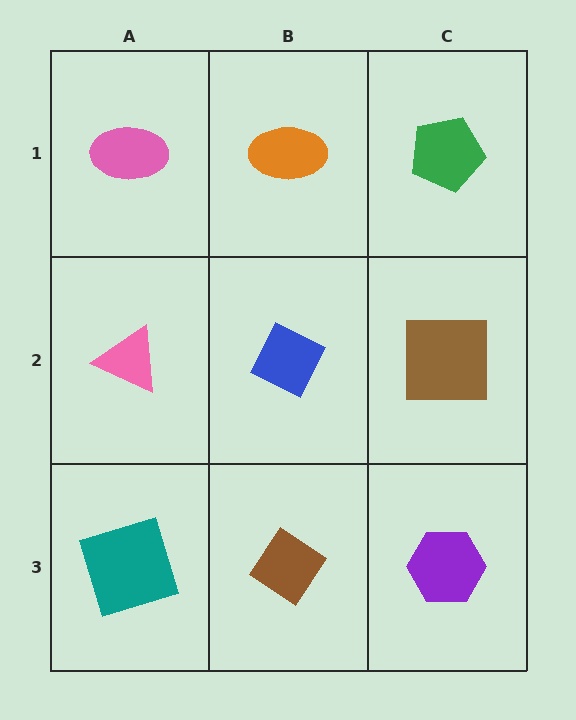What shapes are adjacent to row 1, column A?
A pink triangle (row 2, column A), an orange ellipse (row 1, column B).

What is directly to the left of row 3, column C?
A brown diamond.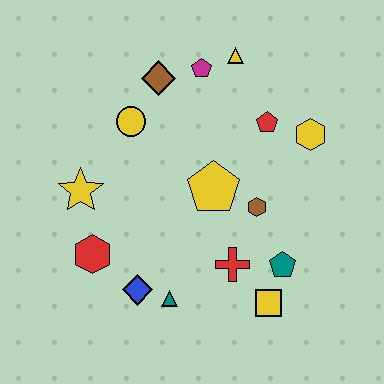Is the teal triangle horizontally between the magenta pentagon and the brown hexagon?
No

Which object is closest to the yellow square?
The teal pentagon is closest to the yellow square.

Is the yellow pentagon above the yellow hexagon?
No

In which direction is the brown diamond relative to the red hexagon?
The brown diamond is above the red hexagon.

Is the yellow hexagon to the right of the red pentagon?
Yes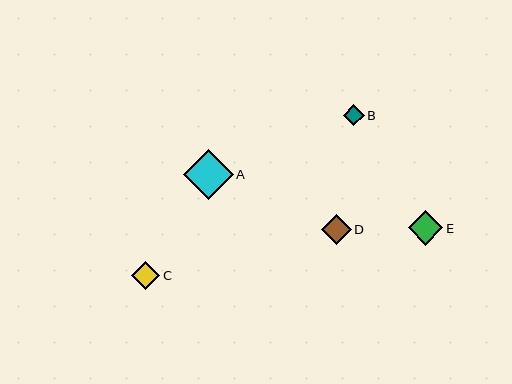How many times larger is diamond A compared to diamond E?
Diamond A is approximately 1.4 times the size of diamond E.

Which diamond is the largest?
Diamond A is the largest with a size of approximately 50 pixels.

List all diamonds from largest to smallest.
From largest to smallest: A, E, D, C, B.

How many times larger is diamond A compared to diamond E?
Diamond A is approximately 1.4 times the size of diamond E.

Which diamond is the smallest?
Diamond B is the smallest with a size of approximately 20 pixels.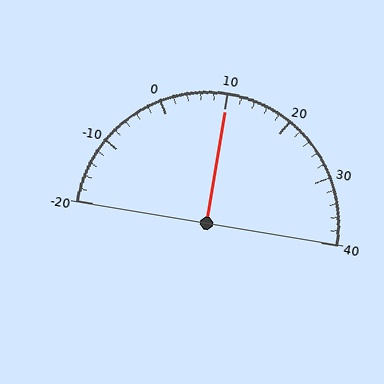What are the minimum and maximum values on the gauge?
The gauge ranges from -20 to 40.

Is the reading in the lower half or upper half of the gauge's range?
The reading is in the upper half of the range (-20 to 40).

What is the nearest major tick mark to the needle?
The nearest major tick mark is 10.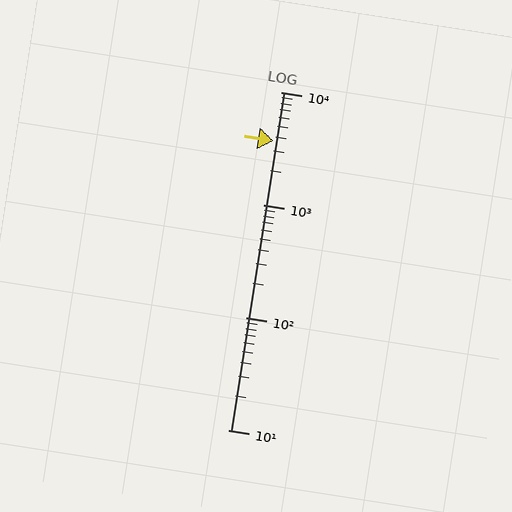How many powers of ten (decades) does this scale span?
The scale spans 3 decades, from 10 to 10000.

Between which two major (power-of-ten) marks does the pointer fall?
The pointer is between 1000 and 10000.